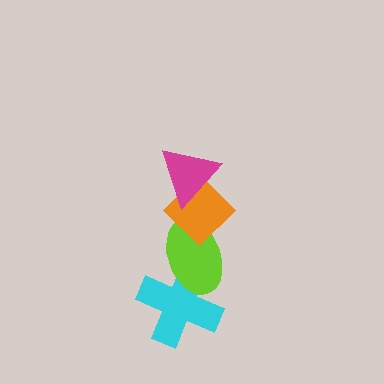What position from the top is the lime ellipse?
The lime ellipse is 3rd from the top.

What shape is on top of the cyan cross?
The lime ellipse is on top of the cyan cross.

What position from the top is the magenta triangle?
The magenta triangle is 1st from the top.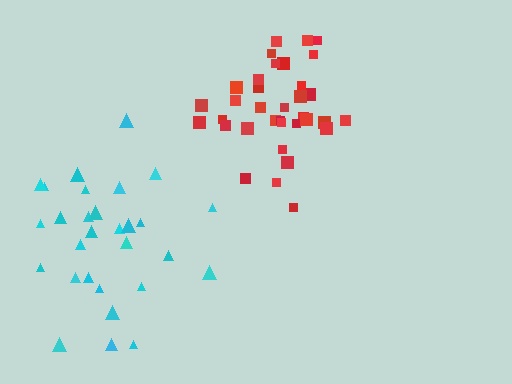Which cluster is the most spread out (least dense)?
Cyan.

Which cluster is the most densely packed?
Red.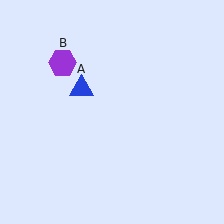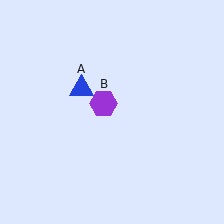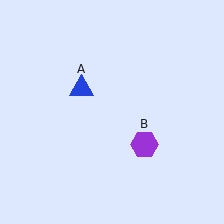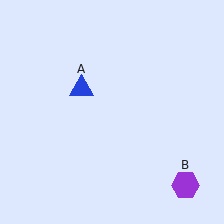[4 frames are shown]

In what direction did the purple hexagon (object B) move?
The purple hexagon (object B) moved down and to the right.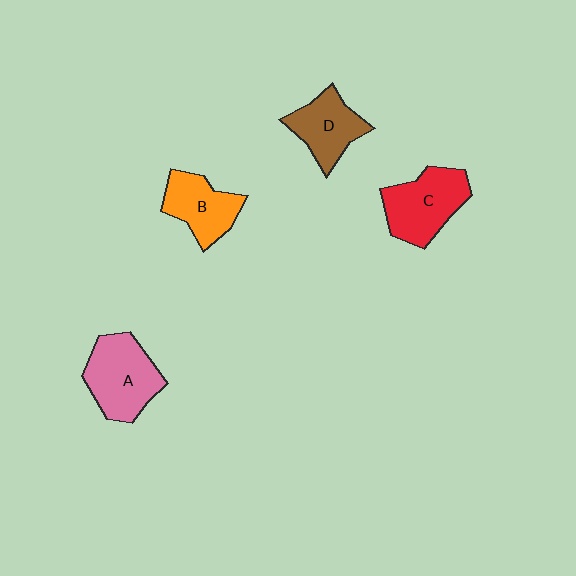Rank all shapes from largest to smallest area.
From largest to smallest: A (pink), C (red), B (orange), D (brown).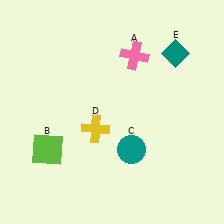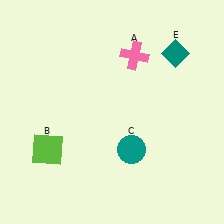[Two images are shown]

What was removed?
The yellow cross (D) was removed in Image 2.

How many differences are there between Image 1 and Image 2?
There is 1 difference between the two images.